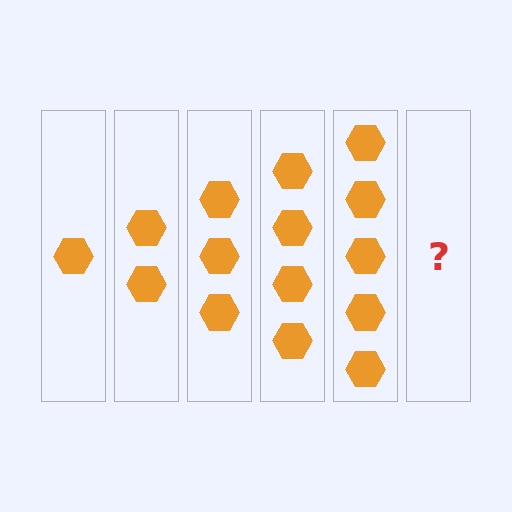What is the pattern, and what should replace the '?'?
The pattern is that each step adds one more hexagon. The '?' should be 6 hexagons.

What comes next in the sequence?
The next element should be 6 hexagons.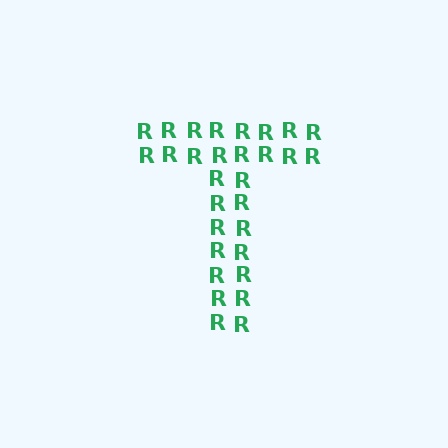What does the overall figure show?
The overall figure shows the letter T.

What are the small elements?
The small elements are letter R's.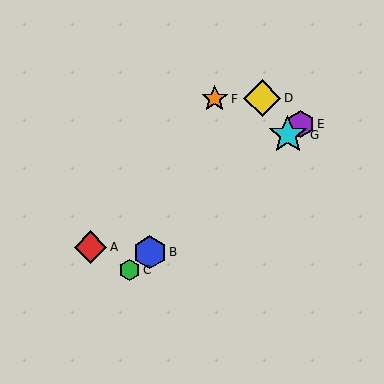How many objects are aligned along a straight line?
4 objects (B, C, E, G) are aligned along a straight line.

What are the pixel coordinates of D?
Object D is at (262, 98).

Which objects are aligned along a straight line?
Objects B, C, E, G are aligned along a straight line.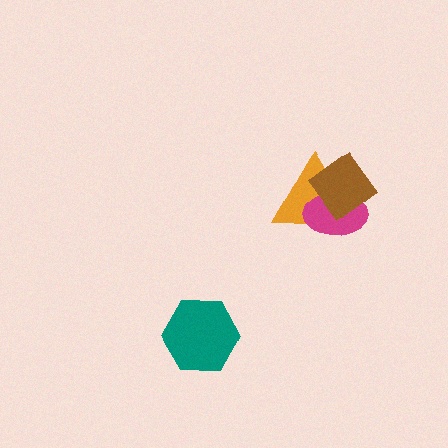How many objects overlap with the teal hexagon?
0 objects overlap with the teal hexagon.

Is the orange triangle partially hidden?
Yes, it is partially covered by another shape.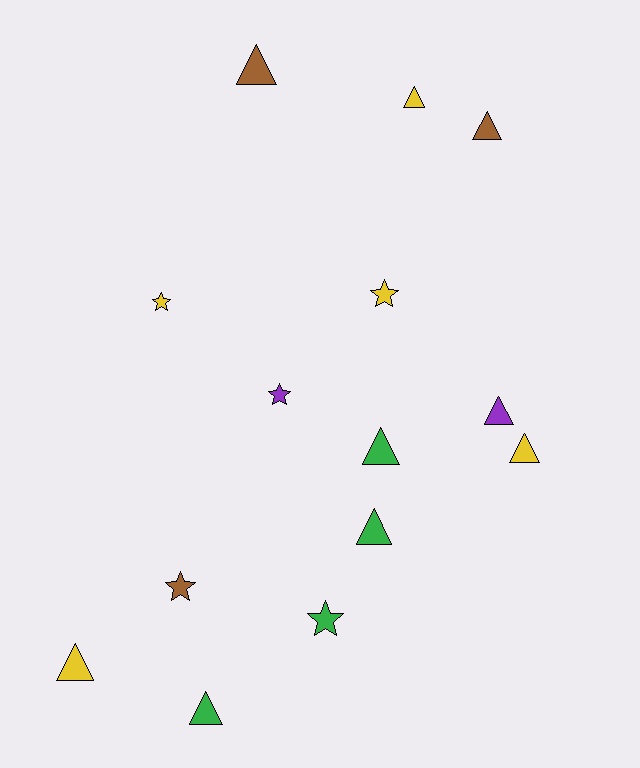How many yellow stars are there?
There are 2 yellow stars.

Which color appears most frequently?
Yellow, with 5 objects.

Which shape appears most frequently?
Triangle, with 9 objects.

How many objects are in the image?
There are 14 objects.